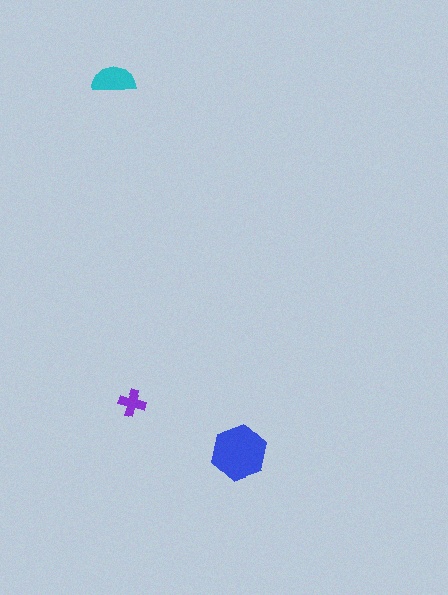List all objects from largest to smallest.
The blue hexagon, the cyan semicircle, the purple cross.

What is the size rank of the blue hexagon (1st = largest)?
1st.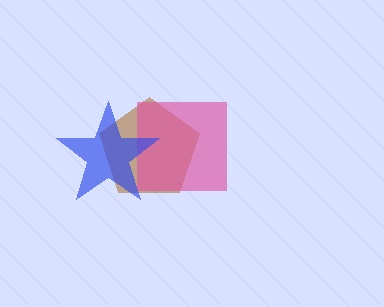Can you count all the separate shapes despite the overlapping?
Yes, there are 3 separate shapes.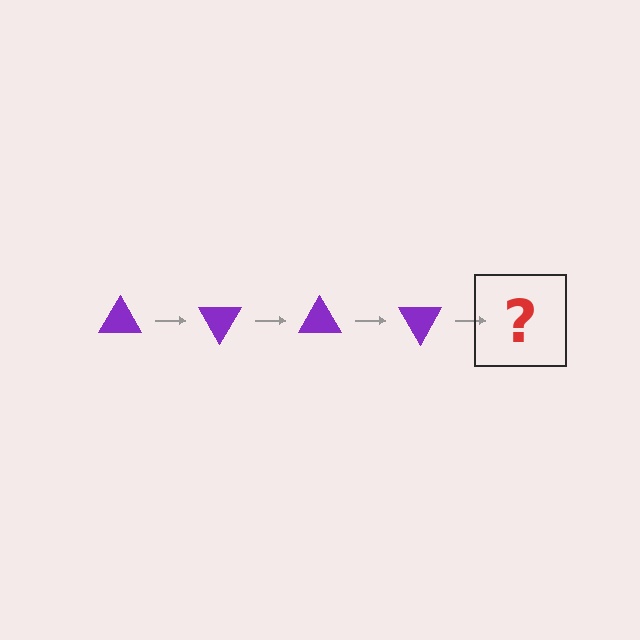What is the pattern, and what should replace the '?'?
The pattern is that the triangle rotates 60 degrees each step. The '?' should be a purple triangle rotated 240 degrees.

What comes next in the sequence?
The next element should be a purple triangle rotated 240 degrees.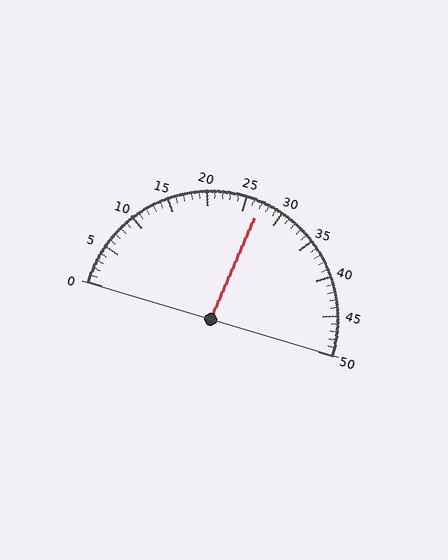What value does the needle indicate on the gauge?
The needle indicates approximately 27.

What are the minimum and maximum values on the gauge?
The gauge ranges from 0 to 50.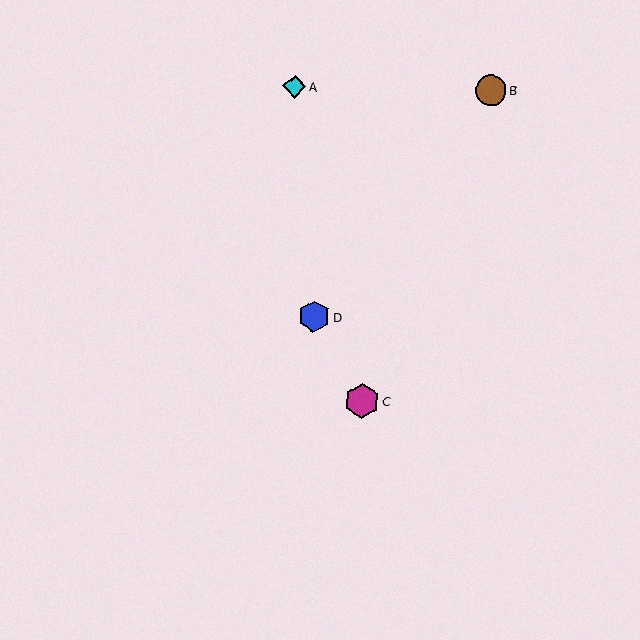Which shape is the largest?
The magenta hexagon (labeled C) is the largest.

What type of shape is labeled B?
Shape B is a brown circle.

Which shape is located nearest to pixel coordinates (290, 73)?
The cyan diamond (labeled A) at (294, 87) is nearest to that location.